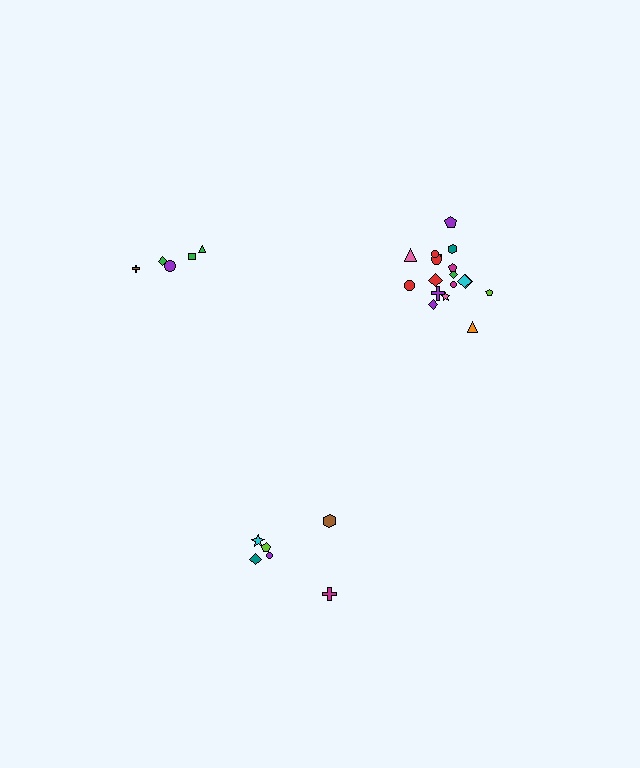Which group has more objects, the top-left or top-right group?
The top-right group.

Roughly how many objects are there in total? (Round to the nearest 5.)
Roughly 30 objects in total.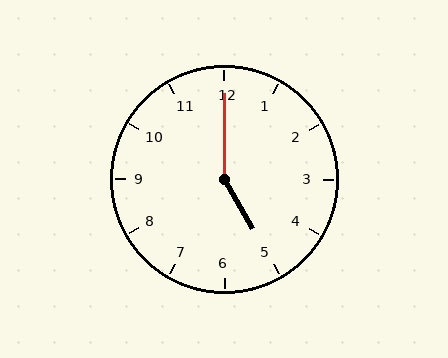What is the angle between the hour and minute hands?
Approximately 150 degrees.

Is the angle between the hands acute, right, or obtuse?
It is obtuse.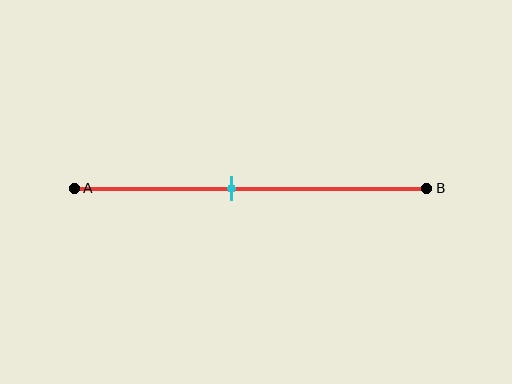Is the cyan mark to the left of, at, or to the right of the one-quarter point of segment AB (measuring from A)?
The cyan mark is to the right of the one-quarter point of segment AB.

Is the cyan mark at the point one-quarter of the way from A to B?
No, the mark is at about 45% from A, not at the 25% one-quarter point.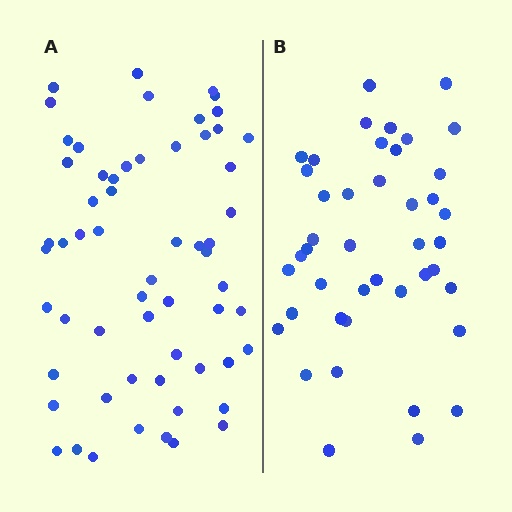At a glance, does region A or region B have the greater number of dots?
Region A (the left region) has more dots.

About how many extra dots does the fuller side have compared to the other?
Region A has approximately 15 more dots than region B.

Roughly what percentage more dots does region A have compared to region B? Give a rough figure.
About 40% more.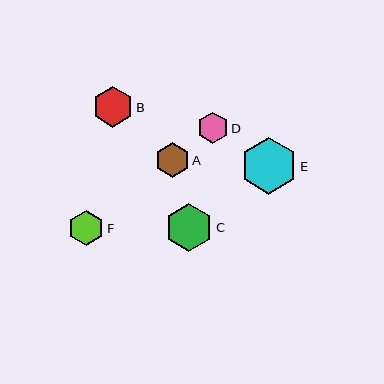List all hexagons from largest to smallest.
From largest to smallest: E, C, B, F, A, D.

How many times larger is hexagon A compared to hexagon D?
Hexagon A is approximately 1.1 times the size of hexagon D.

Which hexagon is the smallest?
Hexagon D is the smallest with a size of approximately 31 pixels.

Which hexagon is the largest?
Hexagon E is the largest with a size of approximately 57 pixels.